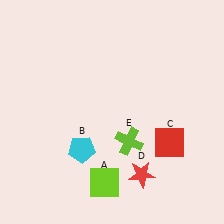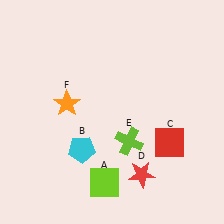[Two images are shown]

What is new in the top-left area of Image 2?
An orange star (F) was added in the top-left area of Image 2.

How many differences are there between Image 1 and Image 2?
There is 1 difference between the two images.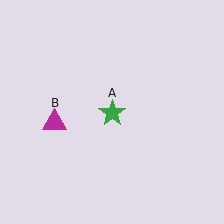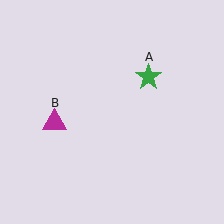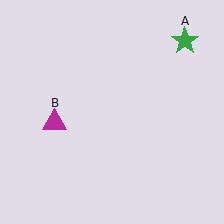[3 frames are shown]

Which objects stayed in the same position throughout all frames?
Magenta triangle (object B) remained stationary.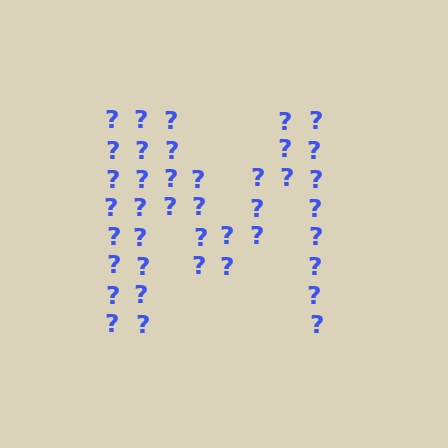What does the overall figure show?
The overall figure shows the letter M.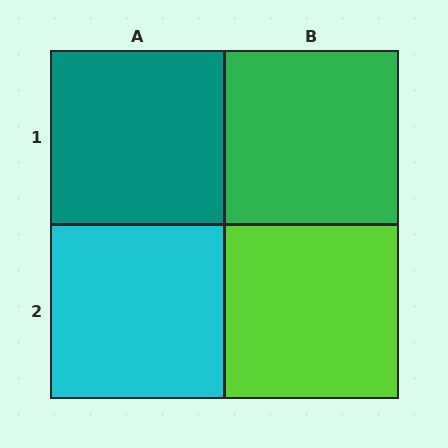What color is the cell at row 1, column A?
Teal.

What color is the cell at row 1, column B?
Green.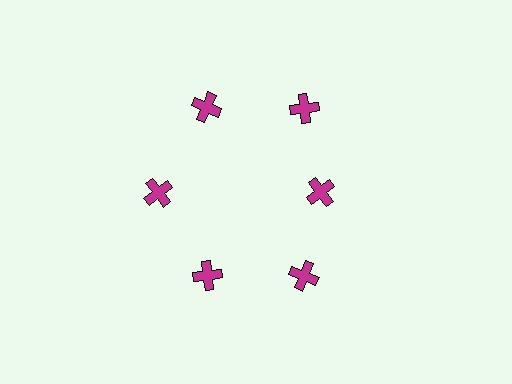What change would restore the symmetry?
The symmetry would be restored by moving it outward, back onto the ring so that all 6 crosses sit at equal angles and equal distance from the center.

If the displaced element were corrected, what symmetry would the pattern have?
It would have 6-fold rotational symmetry — the pattern would map onto itself every 60 degrees.